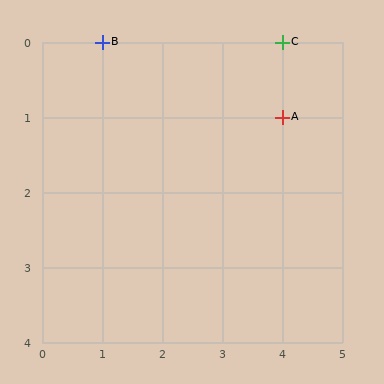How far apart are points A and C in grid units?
Points A and C are 1 row apart.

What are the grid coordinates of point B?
Point B is at grid coordinates (1, 0).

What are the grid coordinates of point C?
Point C is at grid coordinates (4, 0).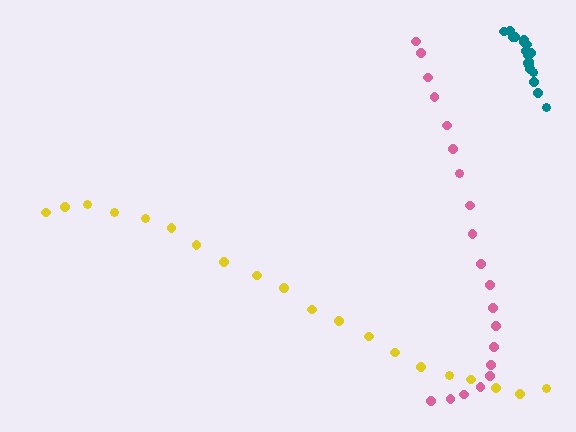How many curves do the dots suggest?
There are 3 distinct paths.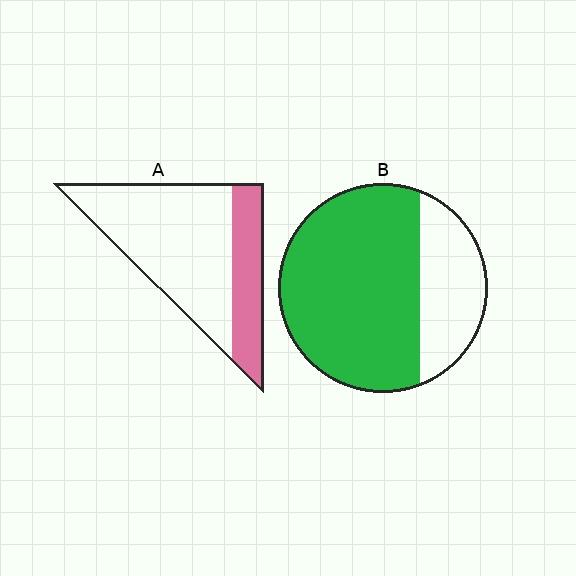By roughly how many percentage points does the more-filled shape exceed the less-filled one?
By roughly 45 percentage points (B over A).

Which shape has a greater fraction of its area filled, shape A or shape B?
Shape B.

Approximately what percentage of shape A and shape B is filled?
A is approximately 30% and B is approximately 70%.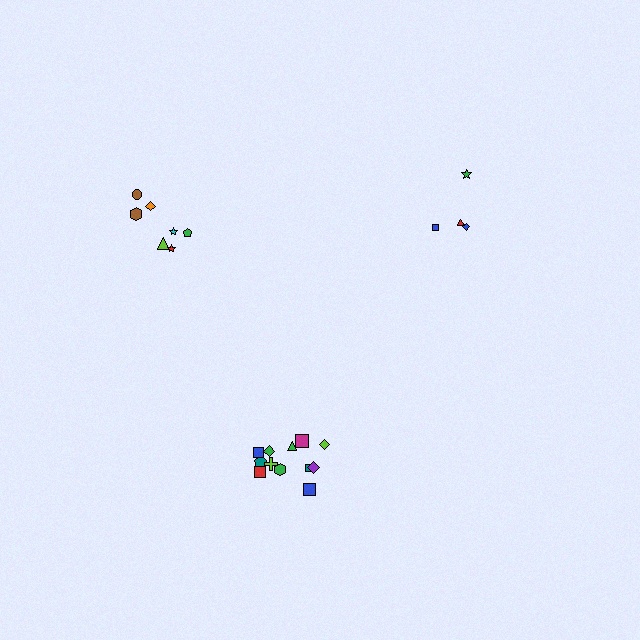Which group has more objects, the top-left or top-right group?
The top-left group.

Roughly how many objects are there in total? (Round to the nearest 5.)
Roughly 25 objects in total.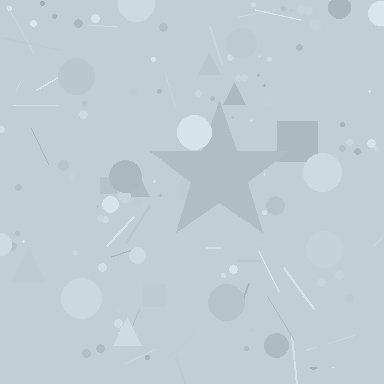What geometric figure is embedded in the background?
A star is embedded in the background.